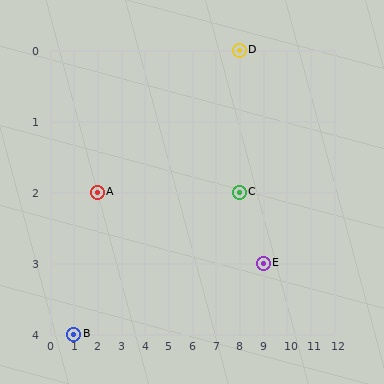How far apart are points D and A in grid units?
Points D and A are 6 columns and 2 rows apart (about 6.3 grid units diagonally).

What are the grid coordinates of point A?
Point A is at grid coordinates (2, 2).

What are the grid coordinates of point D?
Point D is at grid coordinates (8, 0).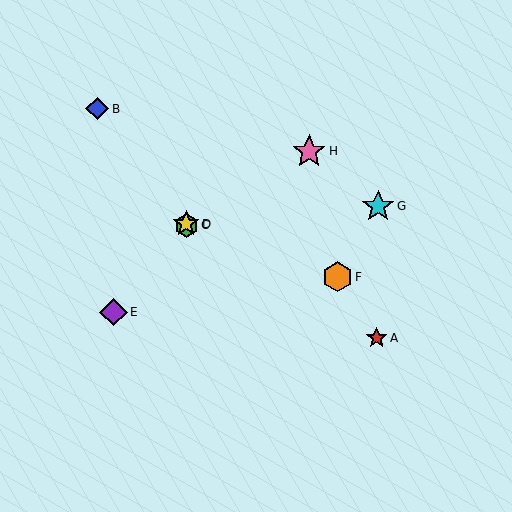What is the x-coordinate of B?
Object B is at x≈97.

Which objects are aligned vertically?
Objects C, D are aligned vertically.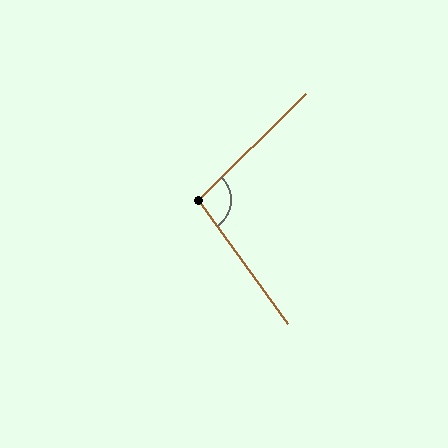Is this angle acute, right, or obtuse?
It is obtuse.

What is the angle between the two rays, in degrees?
Approximately 99 degrees.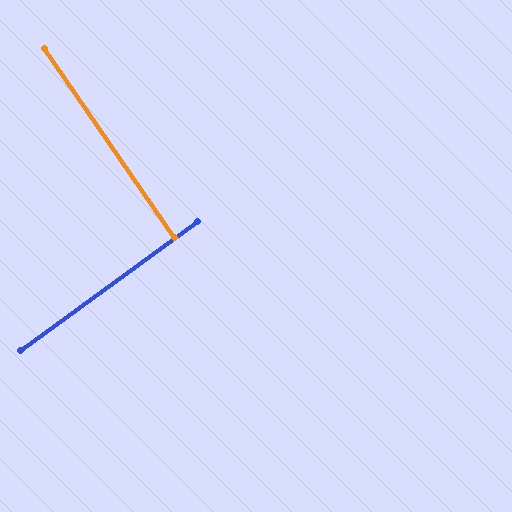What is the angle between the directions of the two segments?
Approximately 88 degrees.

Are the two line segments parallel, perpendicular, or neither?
Perpendicular — they meet at approximately 88°.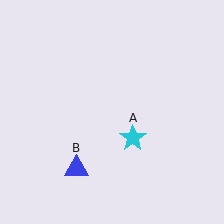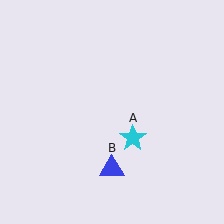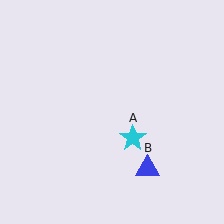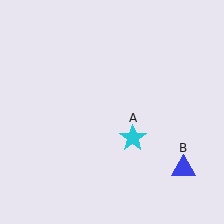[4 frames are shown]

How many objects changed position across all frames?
1 object changed position: blue triangle (object B).